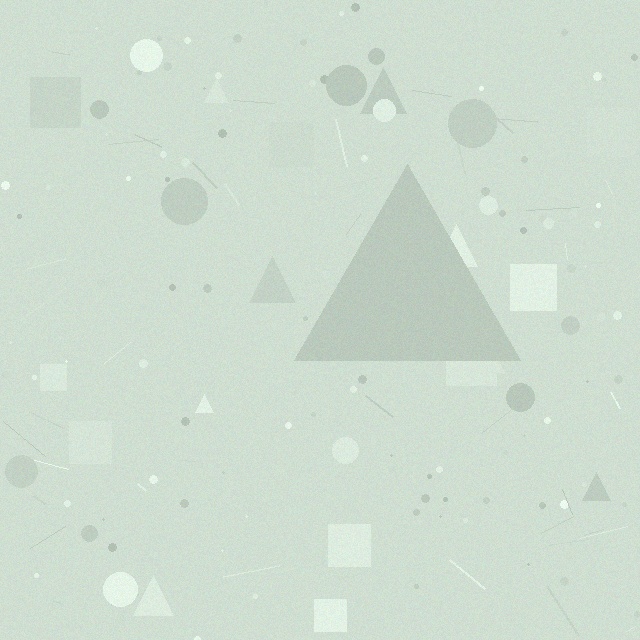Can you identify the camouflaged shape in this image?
The camouflaged shape is a triangle.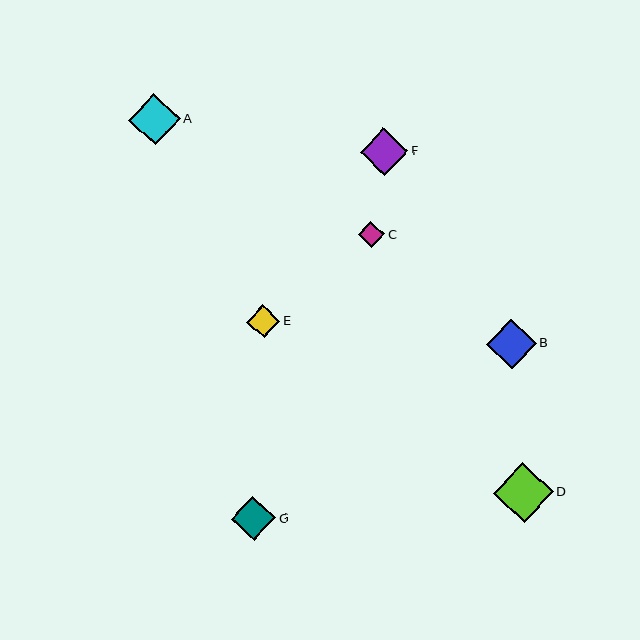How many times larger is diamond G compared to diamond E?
Diamond G is approximately 1.3 times the size of diamond E.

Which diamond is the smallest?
Diamond C is the smallest with a size of approximately 26 pixels.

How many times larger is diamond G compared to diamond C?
Diamond G is approximately 1.7 times the size of diamond C.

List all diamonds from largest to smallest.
From largest to smallest: D, A, B, F, G, E, C.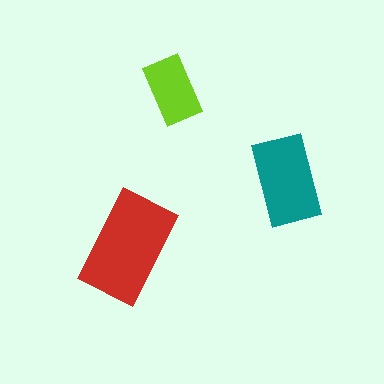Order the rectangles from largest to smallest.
the red one, the teal one, the lime one.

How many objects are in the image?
There are 3 objects in the image.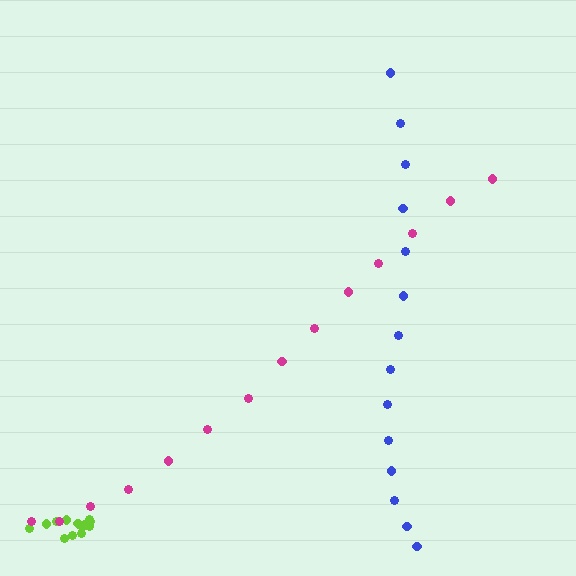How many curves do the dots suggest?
There are 3 distinct paths.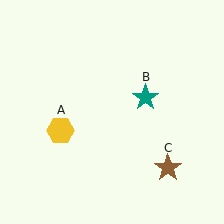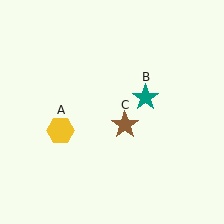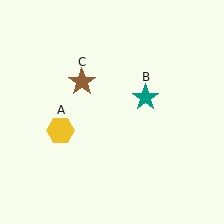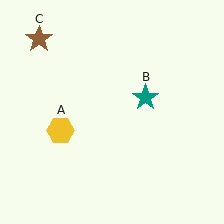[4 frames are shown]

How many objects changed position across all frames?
1 object changed position: brown star (object C).